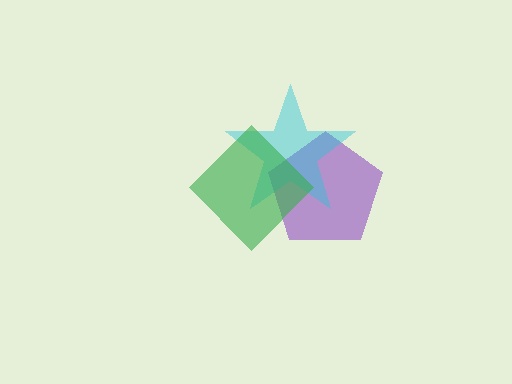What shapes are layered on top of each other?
The layered shapes are: a purple pentagon, a cyan star, a green diamond.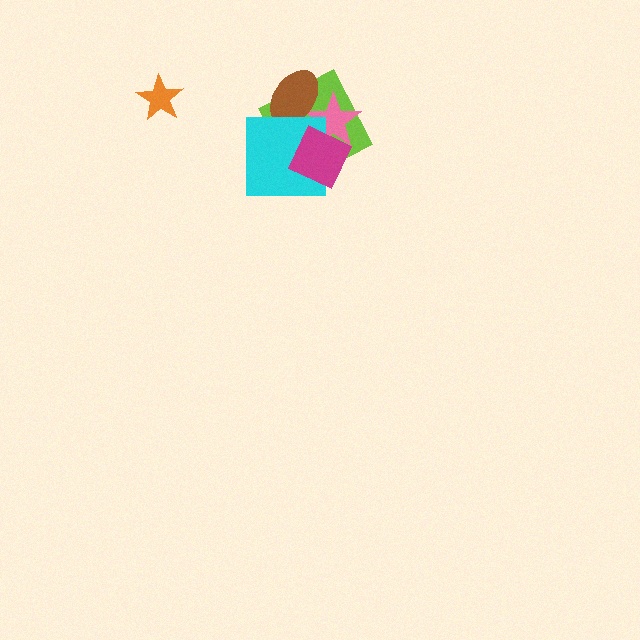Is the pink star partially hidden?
Yes, it is partially covered by another shape.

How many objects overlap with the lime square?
4 objects overlap with the lime square.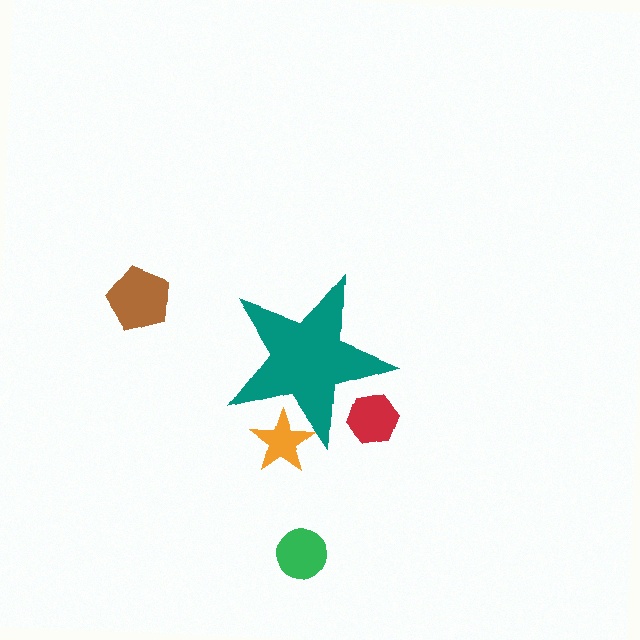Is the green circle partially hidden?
No, the green circle is fully visible.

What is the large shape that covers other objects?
A teal star.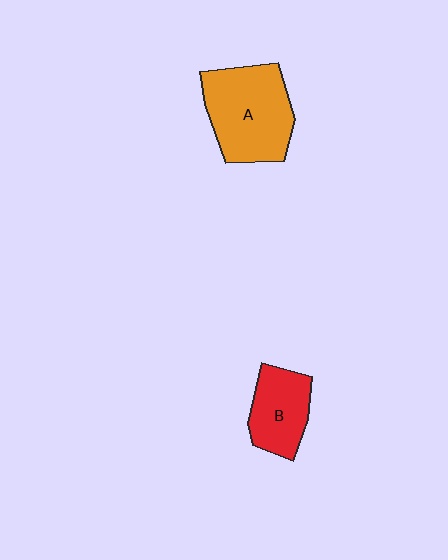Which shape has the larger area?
Shape A (orange).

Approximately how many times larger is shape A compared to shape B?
Approximately 1.6 times.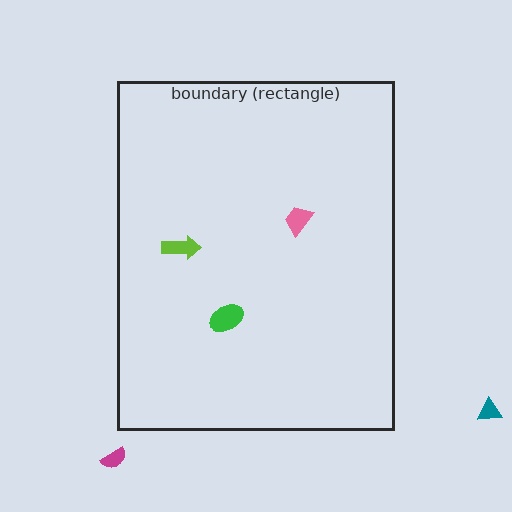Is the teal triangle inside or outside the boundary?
Outside.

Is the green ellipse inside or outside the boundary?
Inside.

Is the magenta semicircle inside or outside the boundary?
Outside.